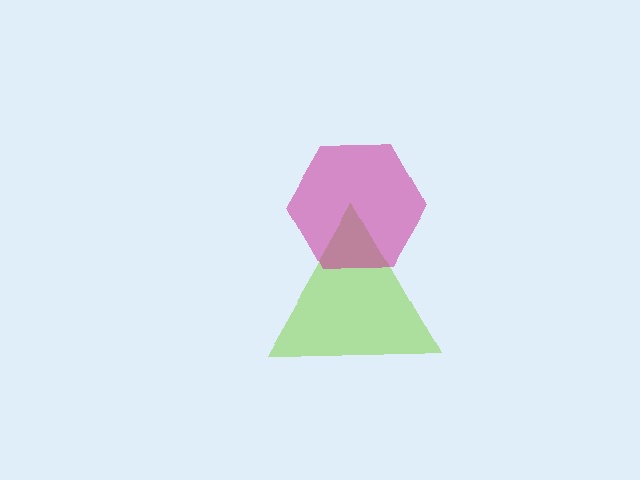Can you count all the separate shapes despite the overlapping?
Yes, there are 2 separate shapes.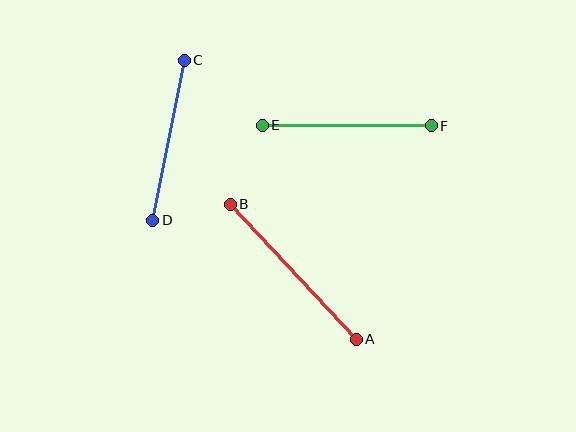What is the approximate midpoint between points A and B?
The midpoint is at approximately (293, 272) pixels.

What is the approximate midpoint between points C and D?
The midpoint is at approximately (168, 140) pixels.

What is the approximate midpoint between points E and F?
The midpoint is at approximately (347, 126) pixels.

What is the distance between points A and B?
The distance is approximately 185 pixels.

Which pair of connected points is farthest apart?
Points A and B are farthest apart.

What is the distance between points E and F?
The distance is approximately 169 pixels.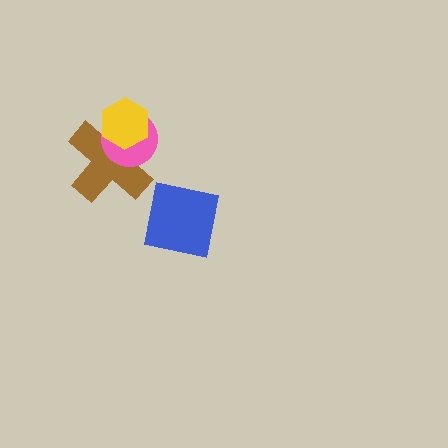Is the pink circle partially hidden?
Yes, it is partially covered by another shape.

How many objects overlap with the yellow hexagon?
2 objects overlap with the yellow hexagon.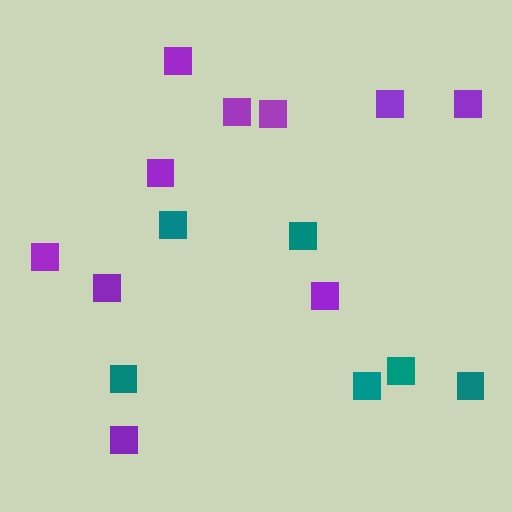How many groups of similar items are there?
There are 2 groups: one group of teal squares (6) and one group of purple squares (10).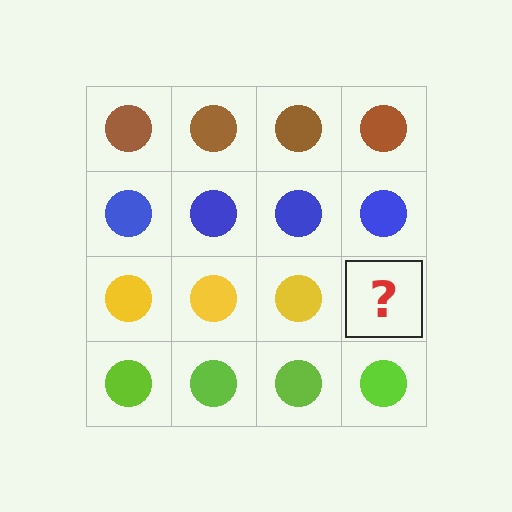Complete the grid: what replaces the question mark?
The question mark should be replaced with a yellow circle.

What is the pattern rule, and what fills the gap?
The rule is that each row has a consistent color. The gap should be filled with a yellow circle.